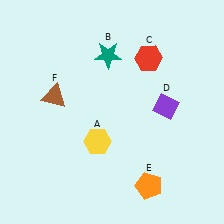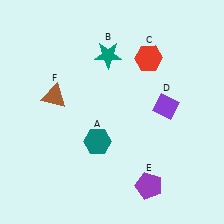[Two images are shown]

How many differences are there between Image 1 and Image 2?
There are 2 differences between the two images.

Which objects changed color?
A changed from yellow to teal. E changed from orange to purple.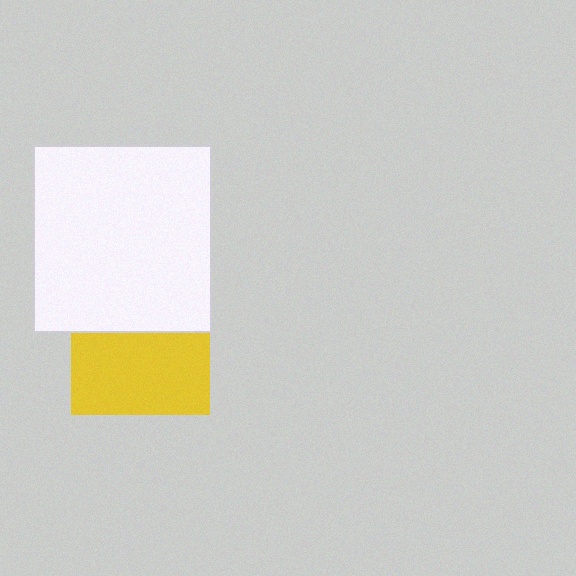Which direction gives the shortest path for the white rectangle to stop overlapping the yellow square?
Moving up gives the shortest separation.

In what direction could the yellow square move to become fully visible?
The yellow square could move down. That would shift it out from behind the white rectangle entirely.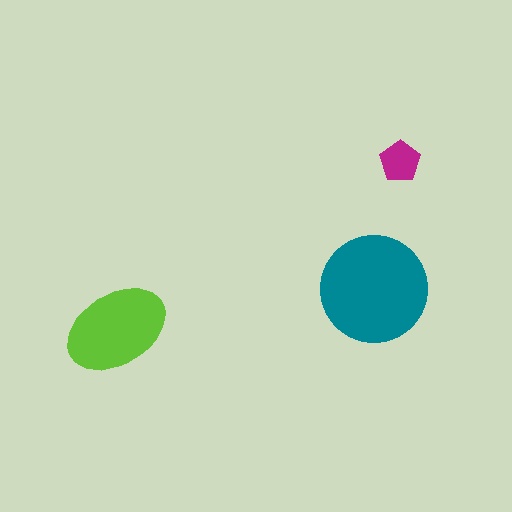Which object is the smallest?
The magenta pentagon.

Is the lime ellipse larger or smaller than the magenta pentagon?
Larger.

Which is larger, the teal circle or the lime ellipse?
The teal circle.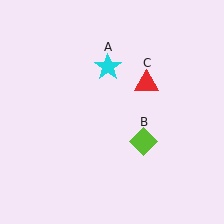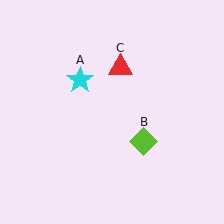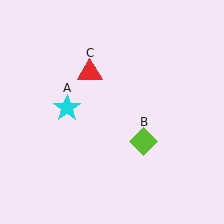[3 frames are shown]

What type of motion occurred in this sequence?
The cyan star (object A), red triangle (object C) rotated counterclockwise around the center of the scene.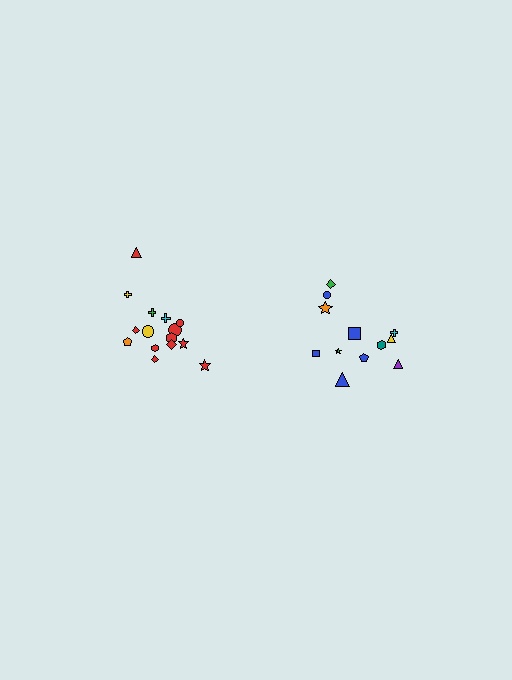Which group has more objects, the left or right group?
The left group.